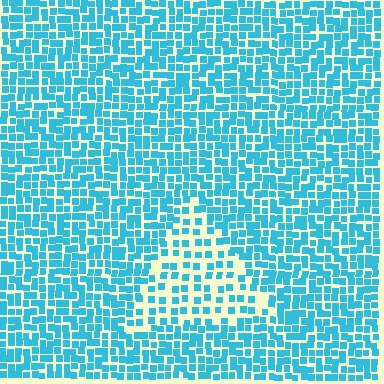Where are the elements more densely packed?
The elements are more densely packed outside the triangle boundary.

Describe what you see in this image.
The image contains small cyan elements arranged at two different densities. A triangle-shaped region is visible where the elements are less densely packed than the surrounding area.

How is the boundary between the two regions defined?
The boundary is defined by a change in element density (approximately 2.0x ratio). All elements are the same color, size, and shape.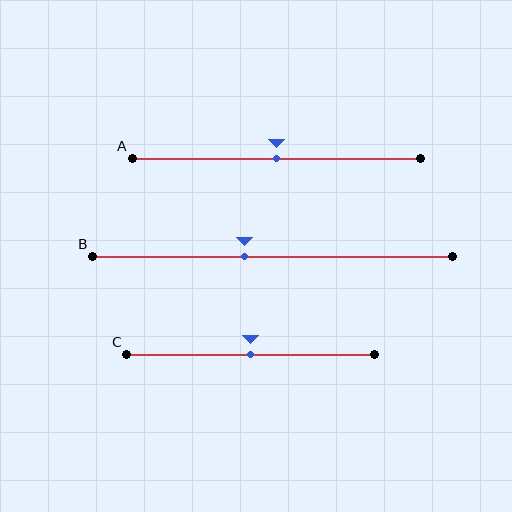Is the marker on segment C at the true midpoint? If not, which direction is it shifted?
Yes, the marker on segment C is at the true midpoint.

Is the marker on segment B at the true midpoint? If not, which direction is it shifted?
No, the marker on segment B is shifted to the left by about 8% of the segment length.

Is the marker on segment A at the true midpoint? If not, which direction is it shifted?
Yes, the marker on segment A is at the true midpoint.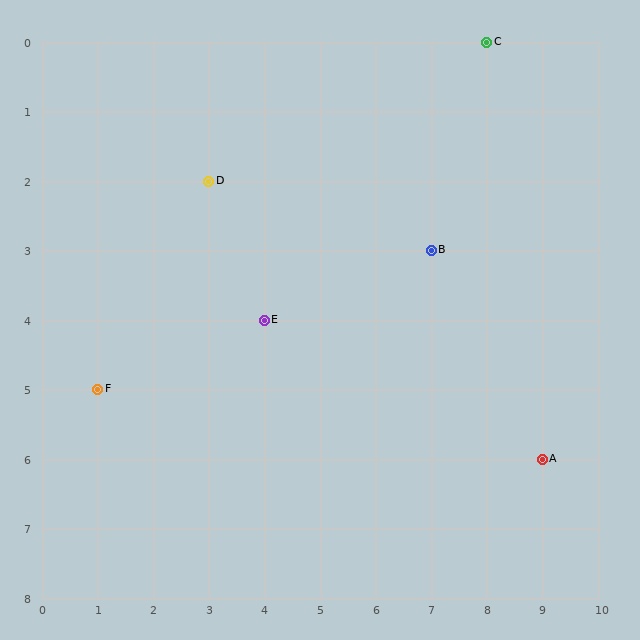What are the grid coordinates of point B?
Point B is at grid coordinates (7, 3).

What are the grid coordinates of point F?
Point F is at grid coordinates (1, 5).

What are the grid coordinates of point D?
Point D is at grid coordinates (3, 2).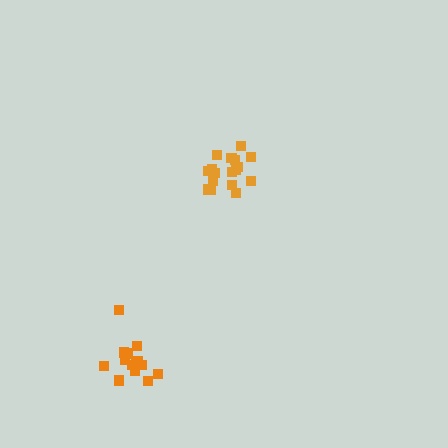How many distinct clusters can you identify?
There are 2 distinct clusters.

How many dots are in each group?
Group 1: 18 dots, Group 2: 15 dots (33 total).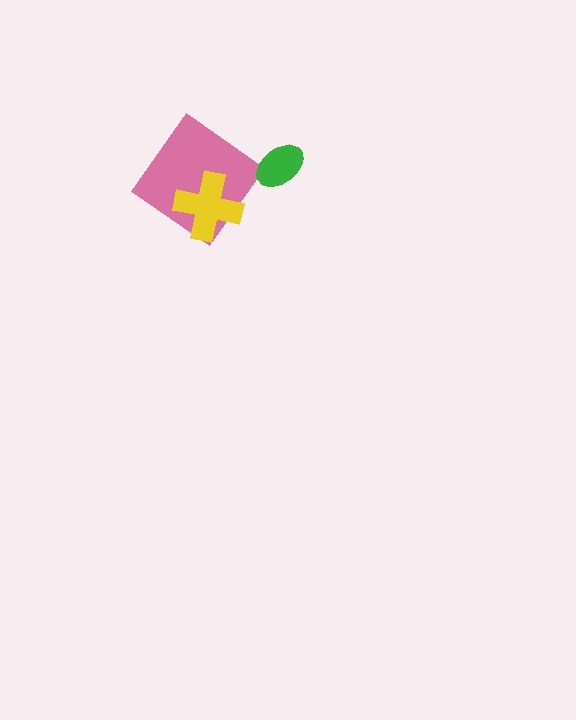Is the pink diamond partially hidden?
Yes, it is partially covered by another shape.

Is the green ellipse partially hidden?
No, no other shape covers it.